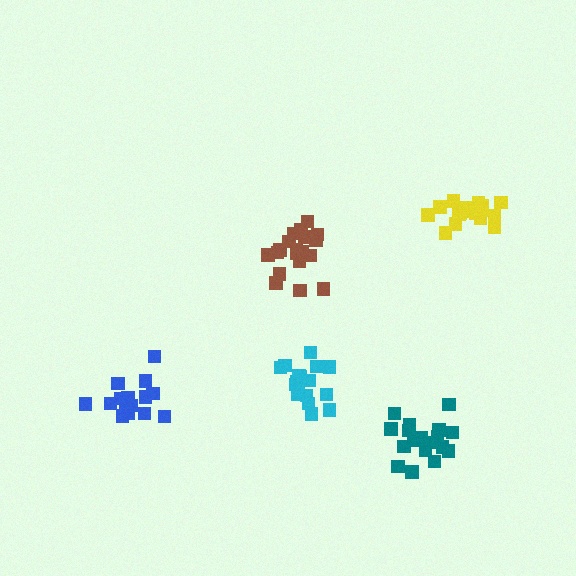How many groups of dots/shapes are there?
There are 5 groups.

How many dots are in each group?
Group 1: 15 dots, Group 2: 17 dots, Group 3: 20 dots, Group 4: 19 dots, Group 5: 19 dots (90 total).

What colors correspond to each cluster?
The clusters are colored: blue, cyan, teal, brown, yellow.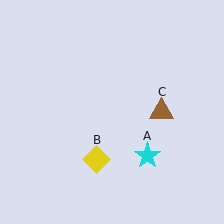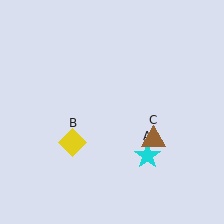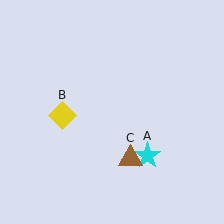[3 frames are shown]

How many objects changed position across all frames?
2 objects changed position: yellow diamond (object B), brown triangle (object C).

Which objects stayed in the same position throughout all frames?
Cyan star (object A) remained stationary.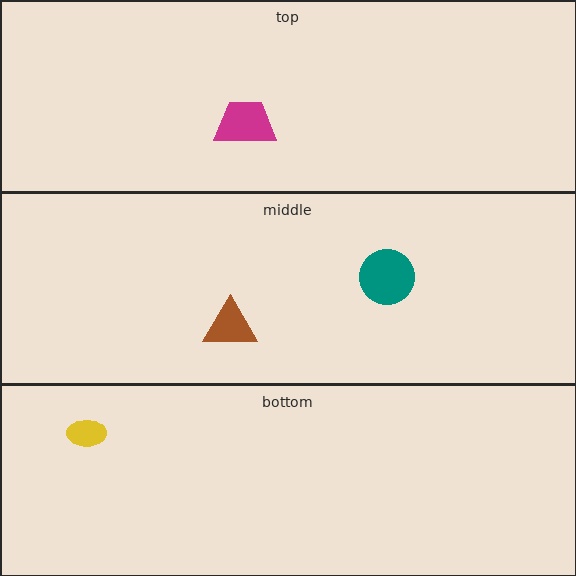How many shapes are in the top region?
1.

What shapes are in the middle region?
The teal circle, the brown triangle.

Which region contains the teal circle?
The middle region.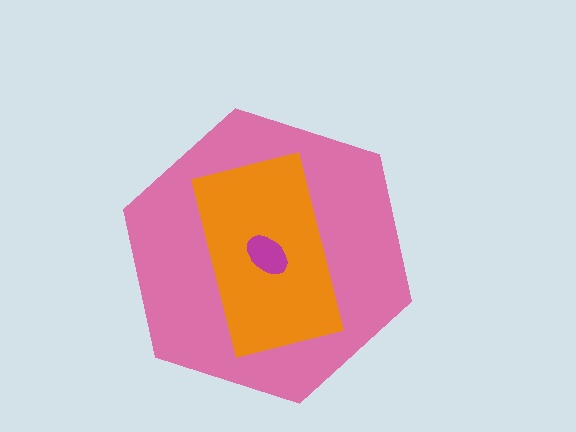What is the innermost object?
The magenta ellipse.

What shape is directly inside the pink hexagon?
The orange rectangle.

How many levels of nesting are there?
3.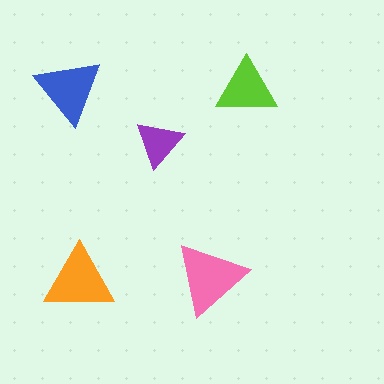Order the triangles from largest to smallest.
the pink one, the orange one, the blue one, the lime one, the purple one.